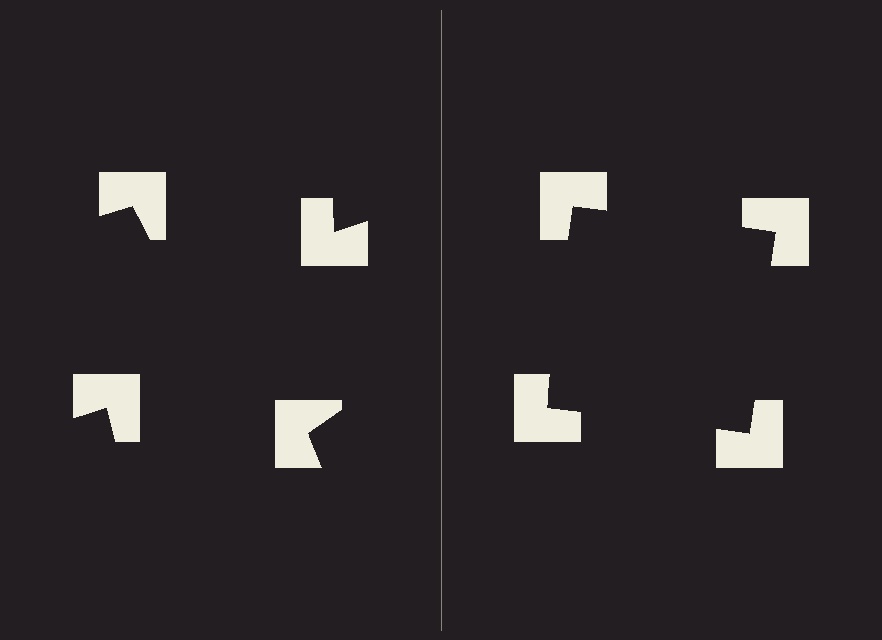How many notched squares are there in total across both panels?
8 — 4 on each side.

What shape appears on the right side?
An illusory square.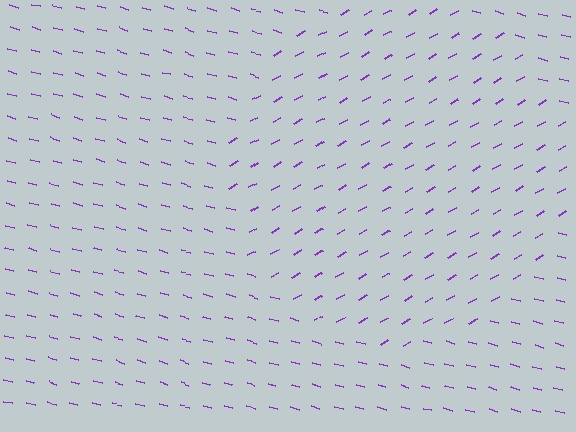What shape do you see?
I see a circle.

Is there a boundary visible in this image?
Yes, there is a texture boundary formed by a change in line orientation.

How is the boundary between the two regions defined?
The boundary is defined purely by a change in line orientation (approximately 45 degrees difference). All lines are the same color and thickness.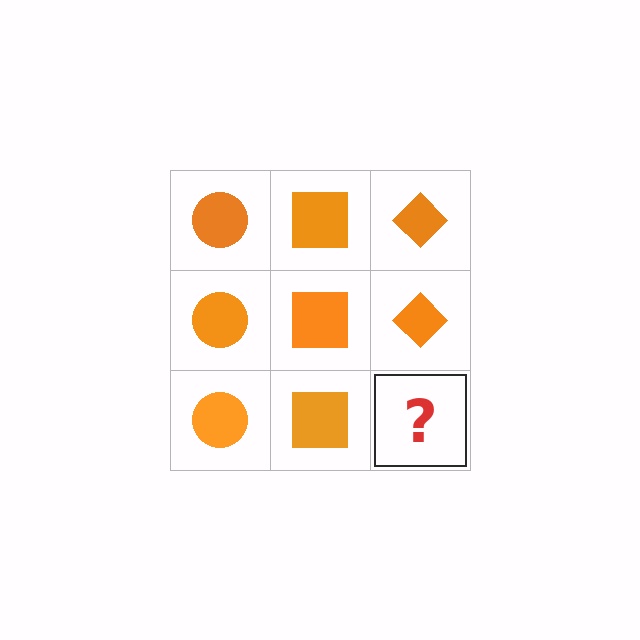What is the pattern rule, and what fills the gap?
The rule is that each column has a consistent shape. The gap should be filled with an orange diamond.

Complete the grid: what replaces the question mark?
The question mark should be replaced with an orange diamond.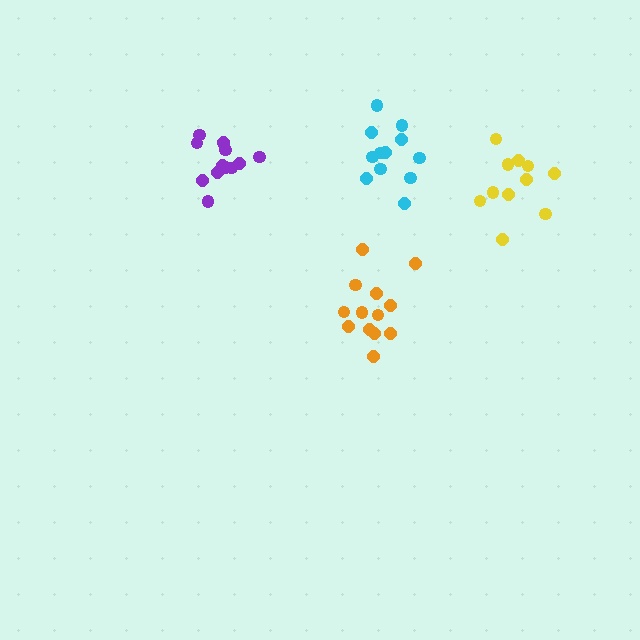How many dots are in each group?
Group 1: 13 dots, Group 2: 11 dots, Group 3: 13 dots, Group 4: 12 dots (49 total).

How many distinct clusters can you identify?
There are 4 distinct clusters.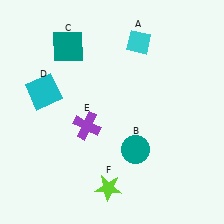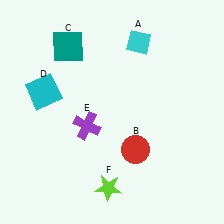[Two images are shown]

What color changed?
The circle (B) changed from teal in Image 1 to red in Image 2.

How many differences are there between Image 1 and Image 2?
There is 1 difference between the two images.